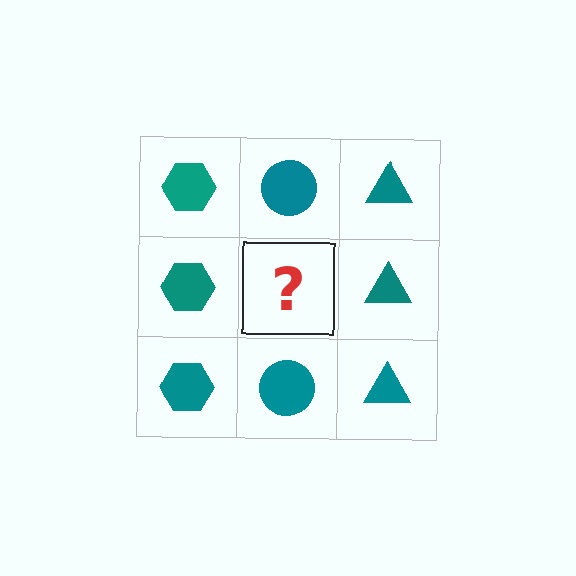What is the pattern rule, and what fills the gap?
The rule is that each column has a consistent shape. The gap should be filled with a teal circle.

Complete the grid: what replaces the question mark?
The question mark should be replaced with a teal circle.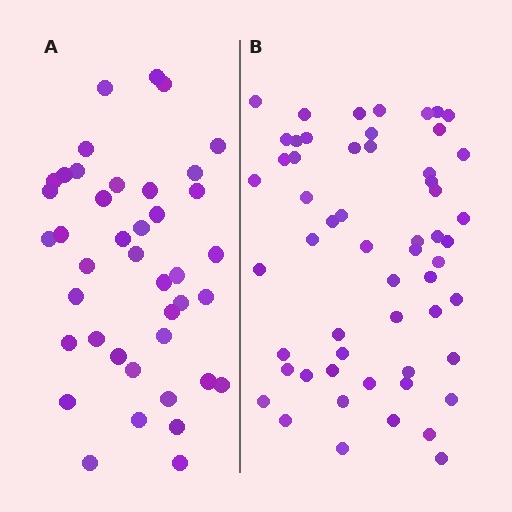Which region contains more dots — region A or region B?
Region B (the right region) has more dots.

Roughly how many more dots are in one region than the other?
Region B has approximately 15 more dots than region A.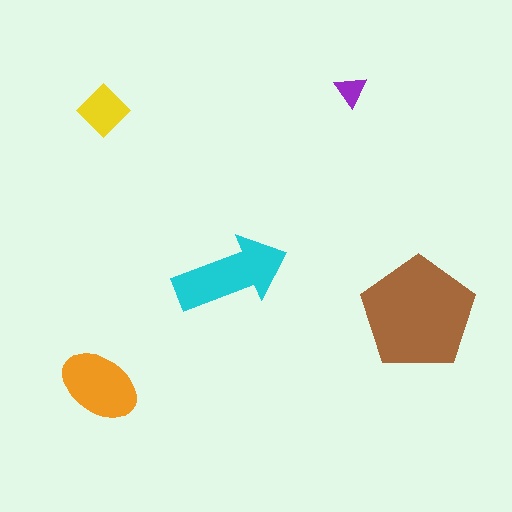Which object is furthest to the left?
The orange ellipse is leftmost.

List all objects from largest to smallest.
The brown pentagon, the cyan arrow, the orange ellipse, the yellow diamond, the purple triangle.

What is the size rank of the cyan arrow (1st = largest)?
2nd.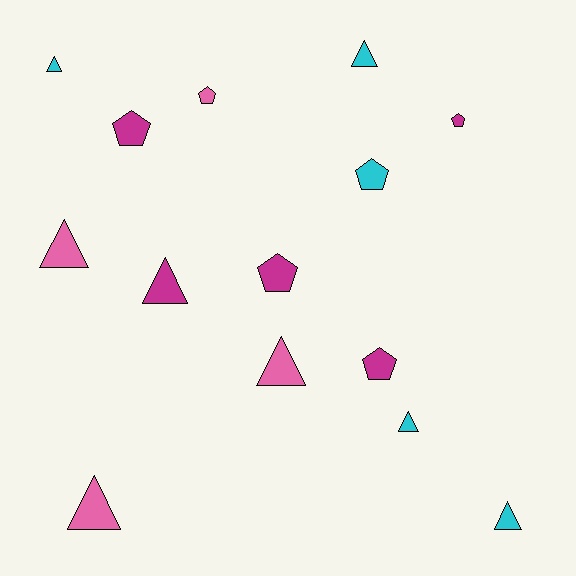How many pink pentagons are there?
There is 1 pink pentagon.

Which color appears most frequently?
Magenta, with 5 objects.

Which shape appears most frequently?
Triangle, with 8 objects.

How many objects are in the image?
There are 14 objects.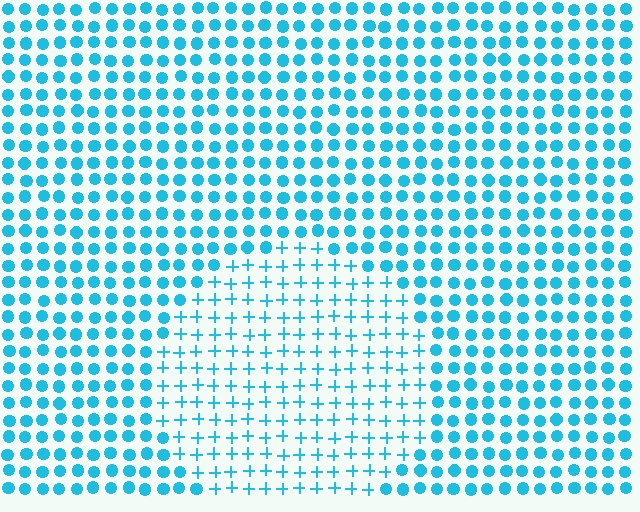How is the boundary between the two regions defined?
The boundary is defined by a change in element shape: plus signs inside vs. circles outside. All elements share the same color and spacing.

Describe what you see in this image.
The image is filled with small cyan elements arranged in a uniform grid. A circle-shaped region contains plus signs, while the surrounding area contains circles. The boundary is defined purely by the change in element shape.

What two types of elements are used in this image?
The image uses plus signs inside the circle region and circles outside it.